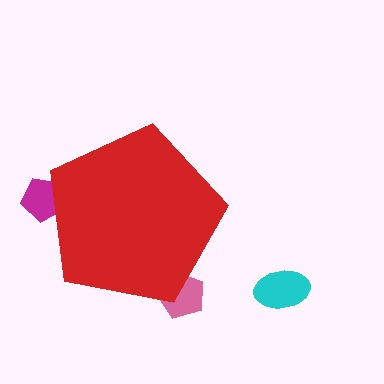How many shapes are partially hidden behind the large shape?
2 shapes are partially hidden.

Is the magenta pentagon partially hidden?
Yes, the magenta pentagon is partially hidden behind the red pentagon.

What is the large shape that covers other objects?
A red pentagon.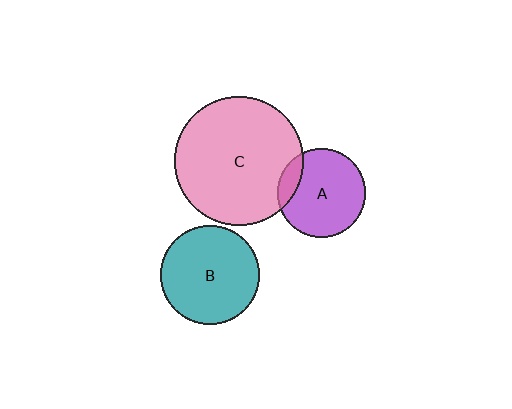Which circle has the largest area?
Circle C (pink).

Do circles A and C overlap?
Yes.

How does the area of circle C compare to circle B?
Approximately 1.7 times.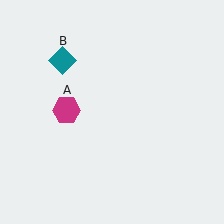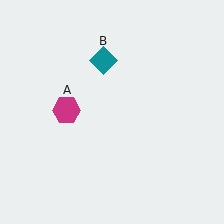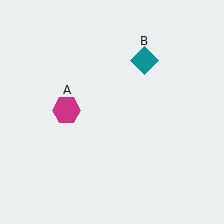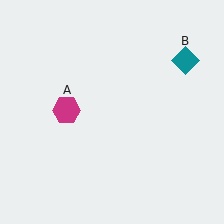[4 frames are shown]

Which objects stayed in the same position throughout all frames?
Magenta hexagon (object A) remained stationary.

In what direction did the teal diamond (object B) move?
The teal diamond (object B) moved right.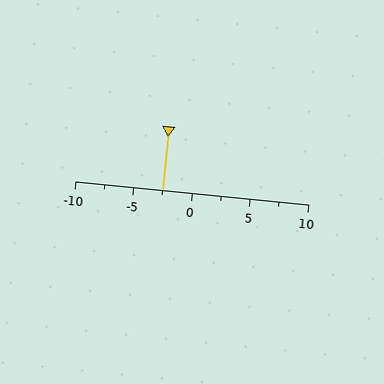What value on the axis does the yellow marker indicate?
The marker indicates approximately -2.5.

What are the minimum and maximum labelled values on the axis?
The axis runs from -10 to 10.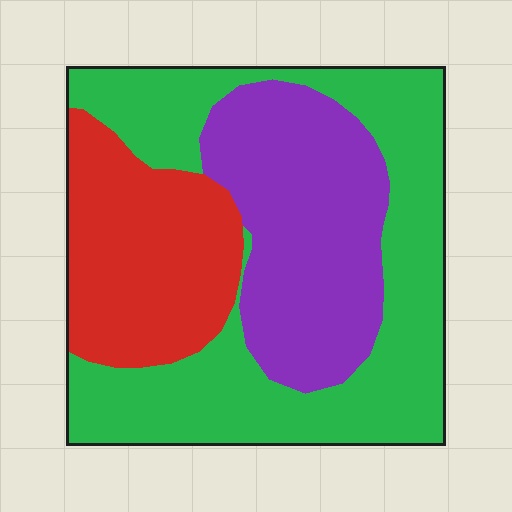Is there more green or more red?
Green.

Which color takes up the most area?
Green, at roughly 45%.